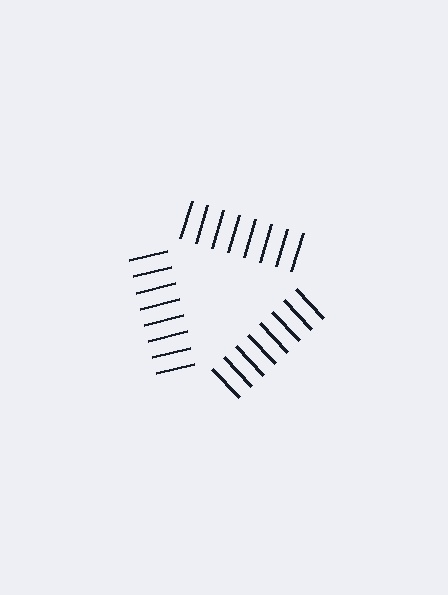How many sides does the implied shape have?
3 sides — the line-ends trace a triangle.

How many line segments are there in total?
24 — 8 along each of the 3 edges.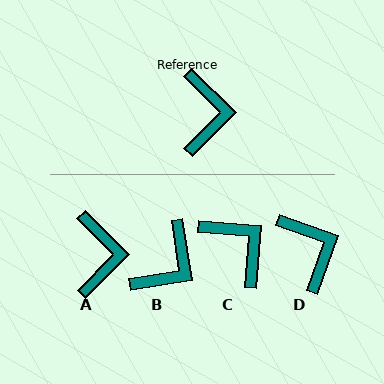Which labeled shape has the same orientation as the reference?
A.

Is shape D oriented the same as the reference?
No, it is off by about 25 degrees.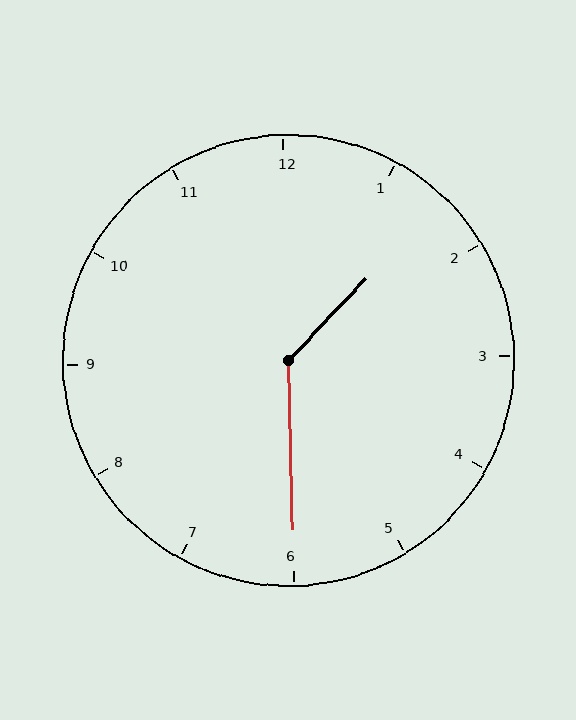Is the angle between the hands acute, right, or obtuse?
It is obtuse.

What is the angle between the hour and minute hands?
Approximately 135 degrees.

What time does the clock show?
1:30.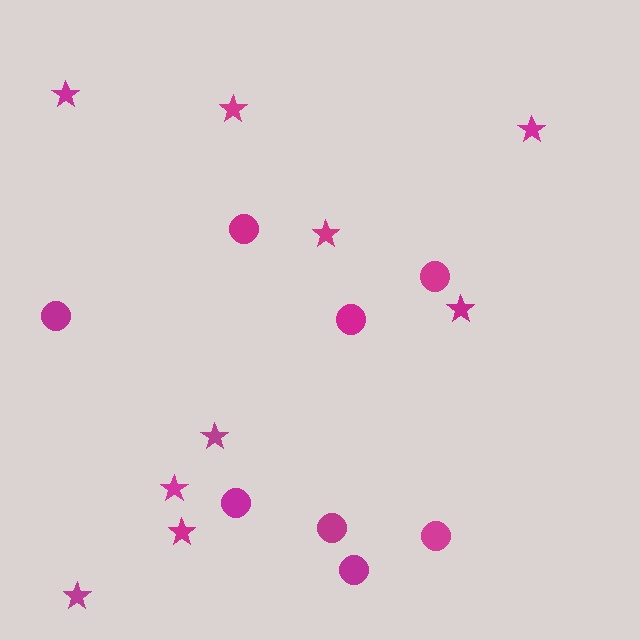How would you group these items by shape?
There are 2 groups: one group of stars (9) and one group of circles (8).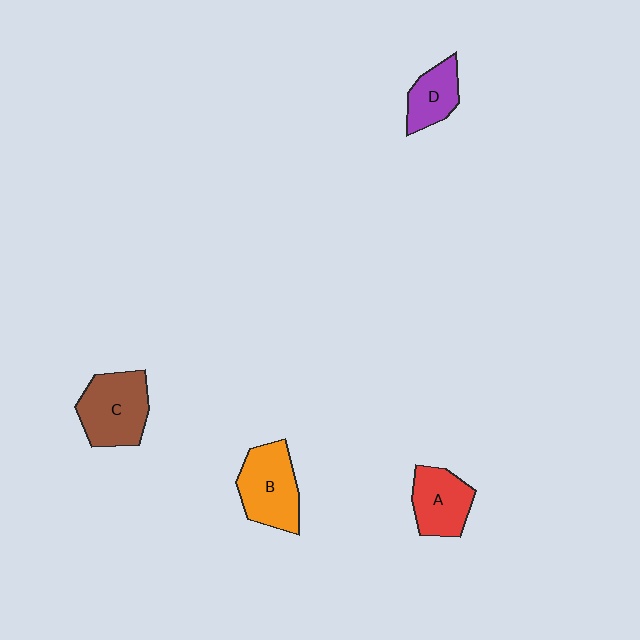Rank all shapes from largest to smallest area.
From largest to smallest: C (brown), B (orange), A (red), D (purple).